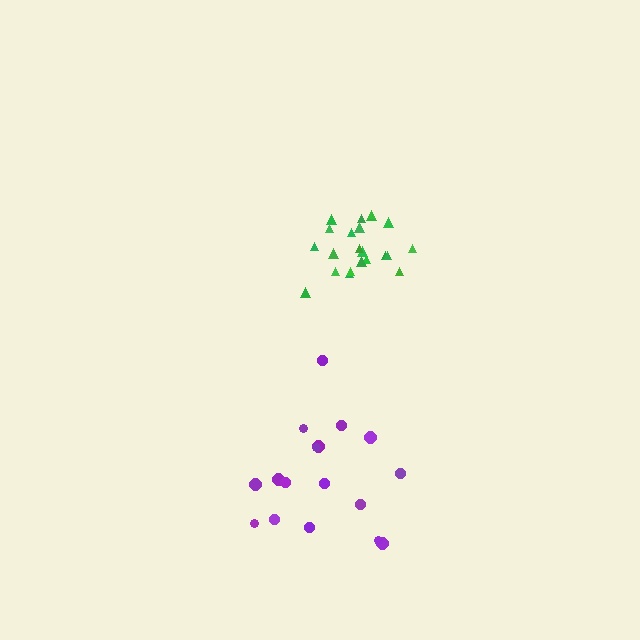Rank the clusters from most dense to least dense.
green, purple.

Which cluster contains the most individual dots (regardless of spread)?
Green (22).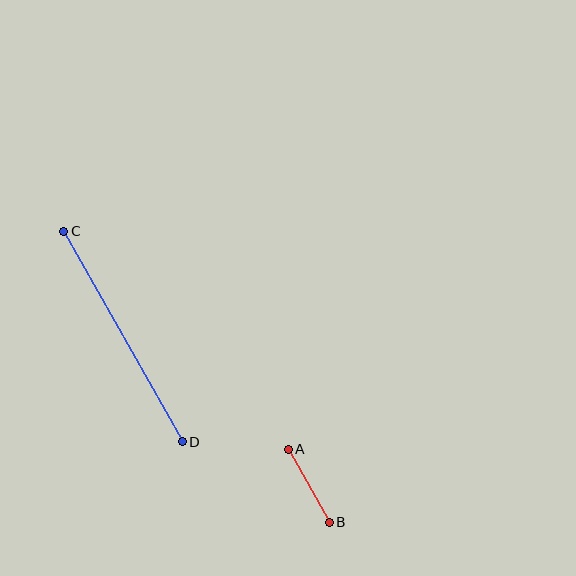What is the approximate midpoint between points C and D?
The midpoint is at approximately (123, 336) pixels.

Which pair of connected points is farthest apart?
Points C and D are farthest apart.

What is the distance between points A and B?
The distance is approximately 84 pixels.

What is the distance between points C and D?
The distance is approximately 242 pixels.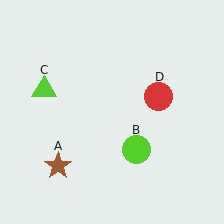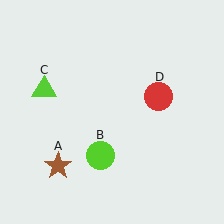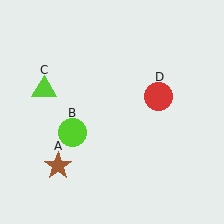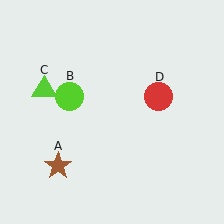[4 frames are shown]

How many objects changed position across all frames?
1 object changed position: lime circle (object B).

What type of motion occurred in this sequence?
The lime circle (object B) rotated clockwise around the center of the scene.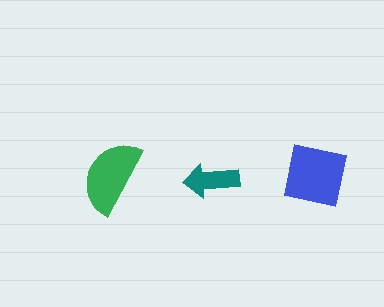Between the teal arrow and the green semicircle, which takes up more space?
The green semicircle.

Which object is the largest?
The blue square.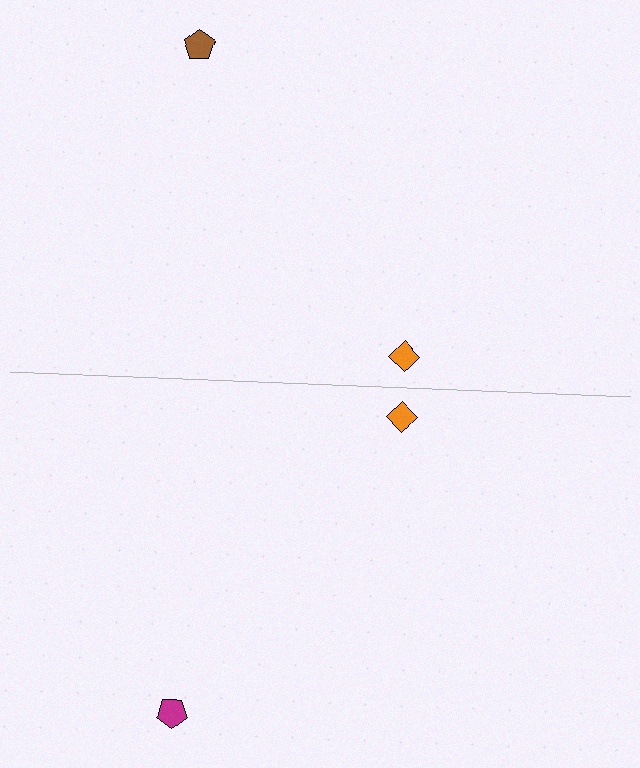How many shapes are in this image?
There are 4 shapes in this image.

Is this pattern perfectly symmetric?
No, the pattern is not perfectly symmetric. The magenta pentagon on the bottom side breaks the symmetry — its mirror counterpart is brown.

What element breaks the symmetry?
The magenta pentagon on the bottom side breaks the symmetry — its mirror counterpart is brown.